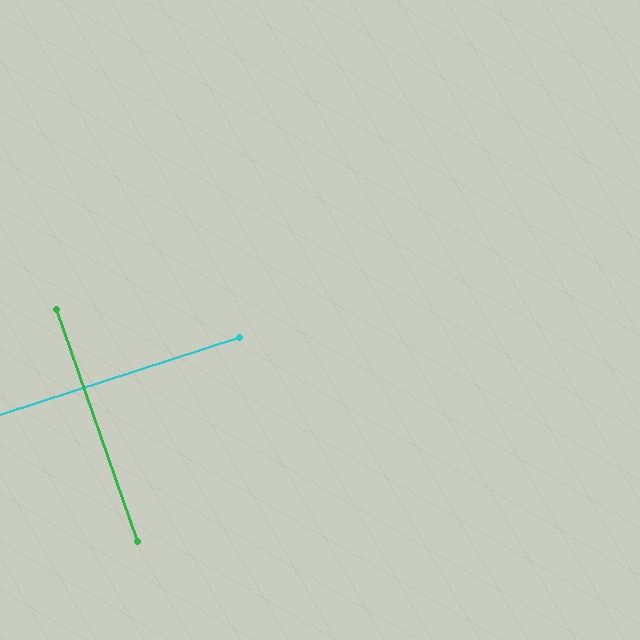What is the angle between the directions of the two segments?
Approximately 89 degrees.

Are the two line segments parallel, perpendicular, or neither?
Perpendicular — they meet at approximately 89°.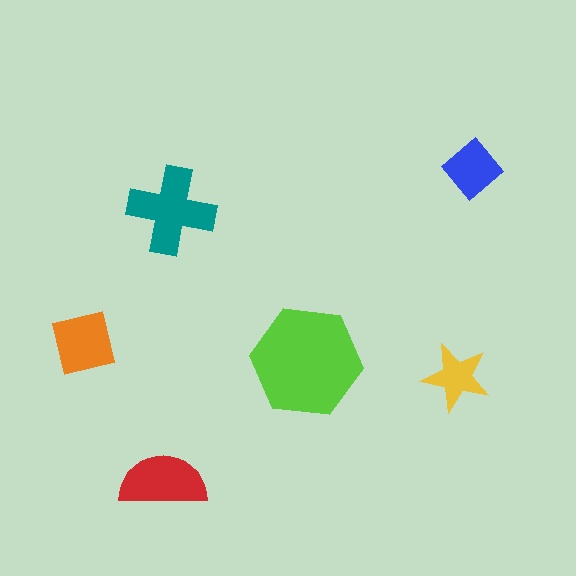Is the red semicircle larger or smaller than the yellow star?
Larger.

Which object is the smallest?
The yellow star.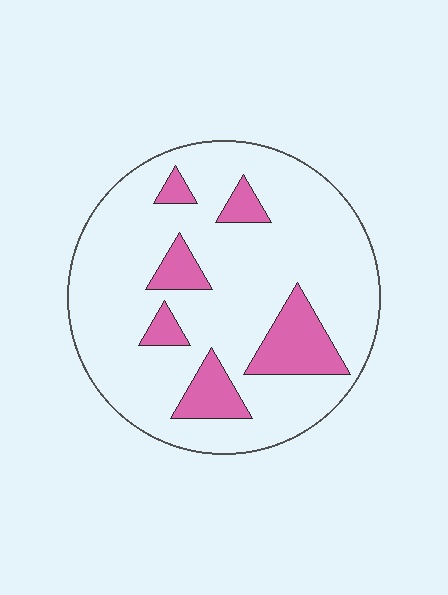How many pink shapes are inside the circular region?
6.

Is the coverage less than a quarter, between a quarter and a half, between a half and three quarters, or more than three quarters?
Less than a quarter.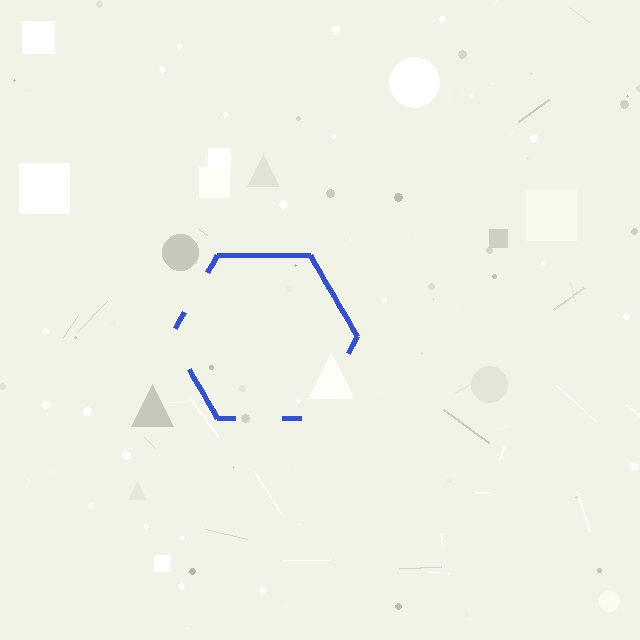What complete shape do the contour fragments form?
The contour fragments form a hexagon.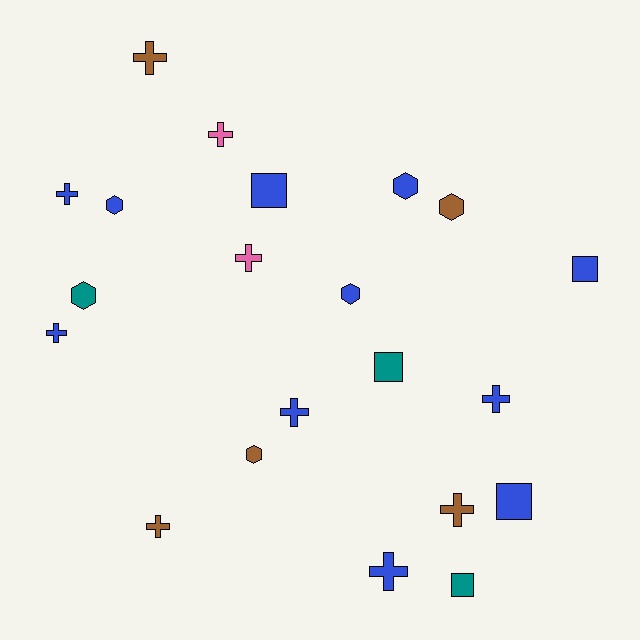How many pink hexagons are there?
There are no pink hexagons.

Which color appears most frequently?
Blue, with 11 objects.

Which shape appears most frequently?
Cross, with 10 objects.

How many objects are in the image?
There are 21 objects.